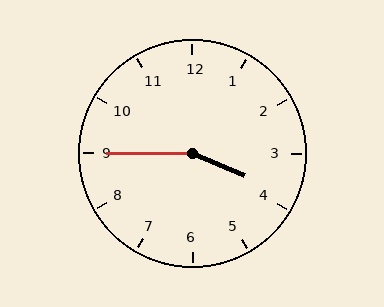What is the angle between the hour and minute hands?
Approximately 158 degrees.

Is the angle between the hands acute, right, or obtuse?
It is obtuse.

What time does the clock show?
3:45.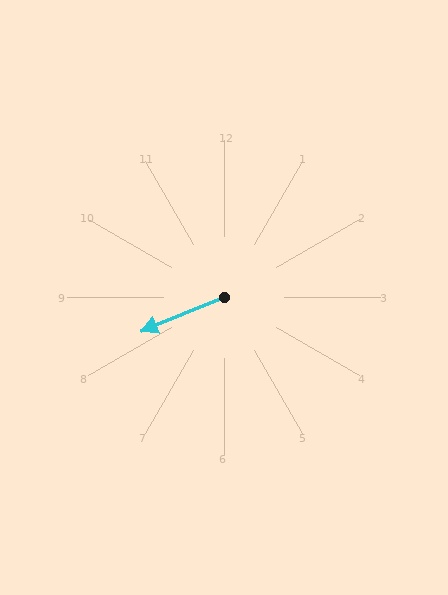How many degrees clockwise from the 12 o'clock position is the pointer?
Approximately 248 degrees.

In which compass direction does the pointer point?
West.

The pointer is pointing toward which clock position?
Roughly 8 o'clock.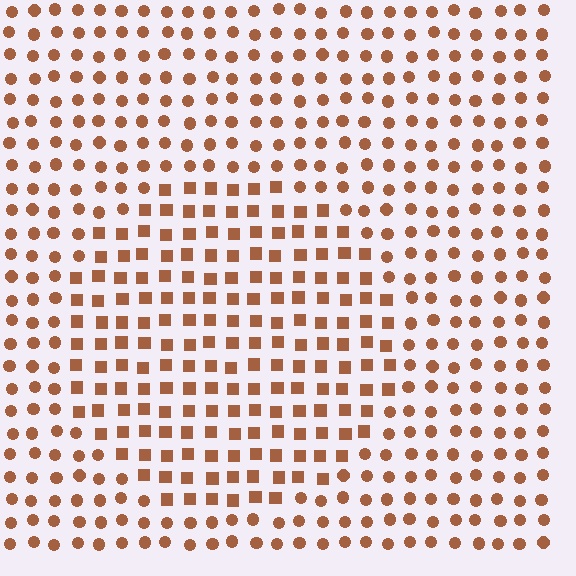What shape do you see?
I see a circle.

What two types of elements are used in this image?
The image uses squares inside the circle region and circles outside it.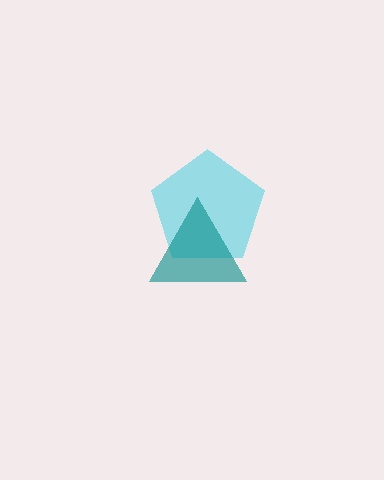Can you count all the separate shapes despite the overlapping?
Yes, there are 2 separate shapes.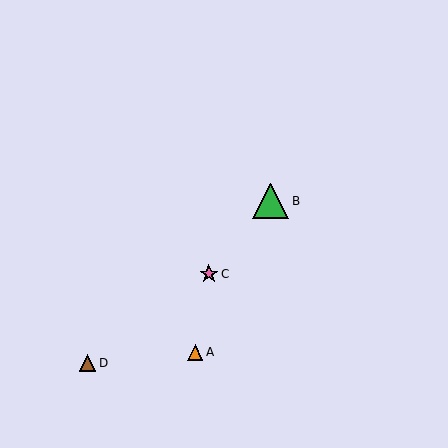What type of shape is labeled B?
Shape B is a green triangle.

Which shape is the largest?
The green triangle (labeled B) is the largest.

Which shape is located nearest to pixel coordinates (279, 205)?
The green triangle (labeled B) at (271, 201) is nearest to that location.